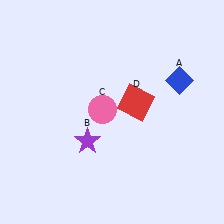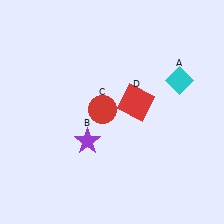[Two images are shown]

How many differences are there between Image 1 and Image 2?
There are 2 differences between the two images.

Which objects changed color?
A changed from blue to cyan. C changed from pink to red.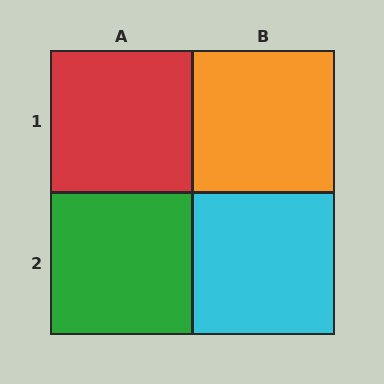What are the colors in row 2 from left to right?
Green, cyan.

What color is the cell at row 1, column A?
Red.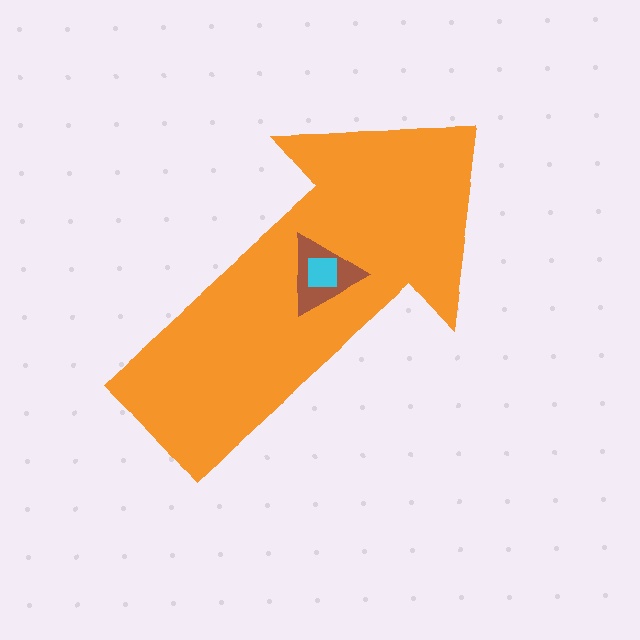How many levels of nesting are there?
3.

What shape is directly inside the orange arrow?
The brown triangle.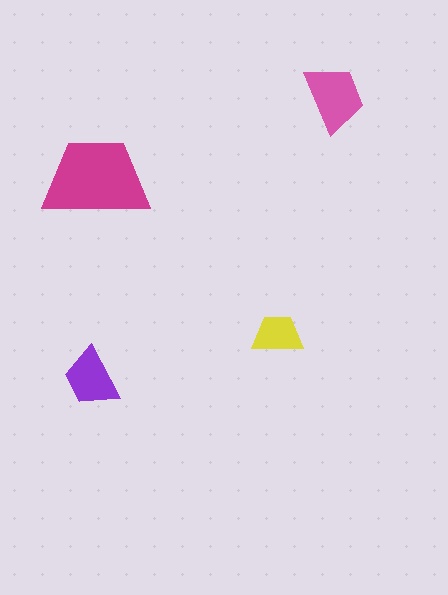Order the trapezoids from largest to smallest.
the magenta one, the pink one, the purple one, the yellow one.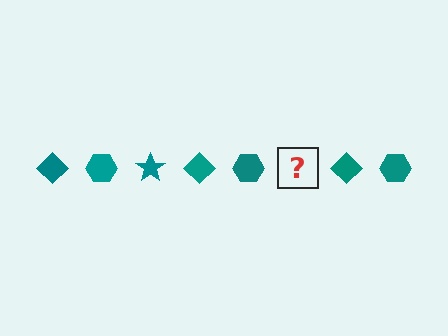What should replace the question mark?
The question mark should be replaced with a teal star.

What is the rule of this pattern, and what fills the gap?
The rule is that the pattern cycles through diamond, hexagon, star shapes in teal. The gap should be filled with a teal star.